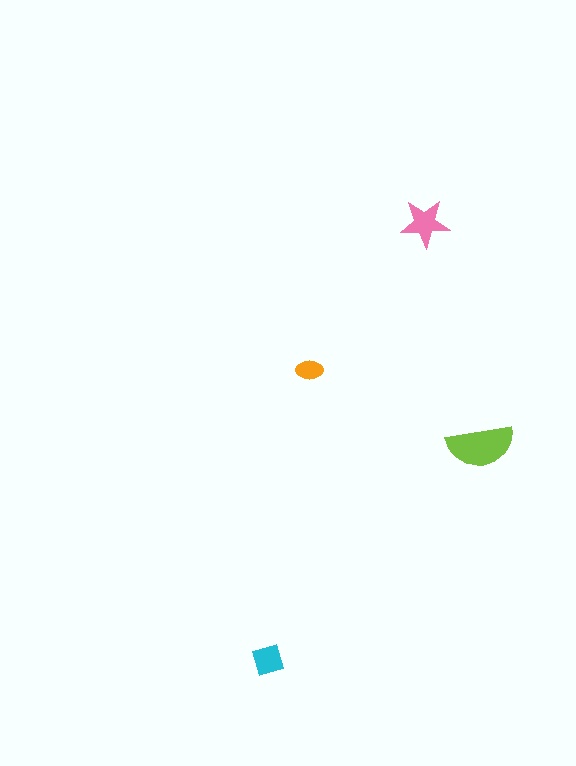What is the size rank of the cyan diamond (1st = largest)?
3rd.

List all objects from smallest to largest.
The orange ellipse, the cyan diamond, the pink star, the lime semicircle.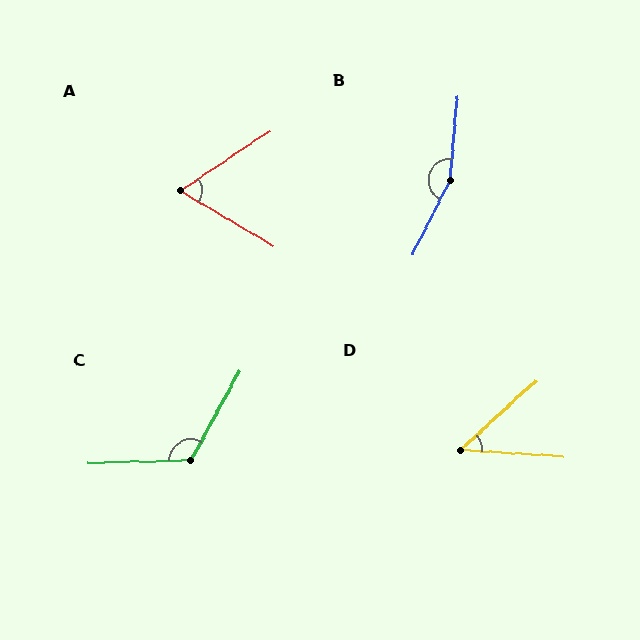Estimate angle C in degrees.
Approximately 120 degrees.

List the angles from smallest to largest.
D (46°), A (64°), C (120°), B (159°).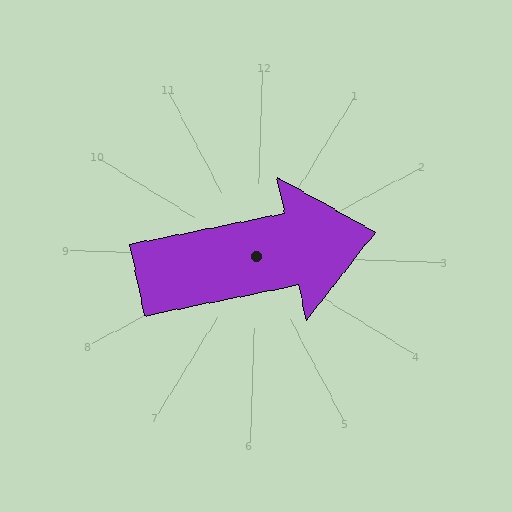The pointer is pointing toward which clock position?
Roughly 3 o'clock.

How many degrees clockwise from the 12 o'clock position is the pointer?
Approximately 77 degrees.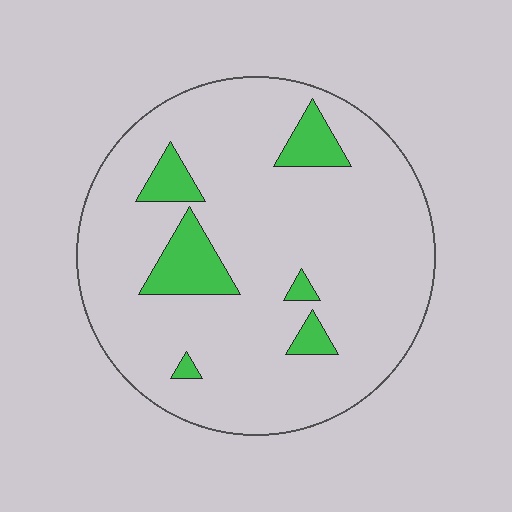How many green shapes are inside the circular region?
6.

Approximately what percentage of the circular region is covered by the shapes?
Approximately 10%.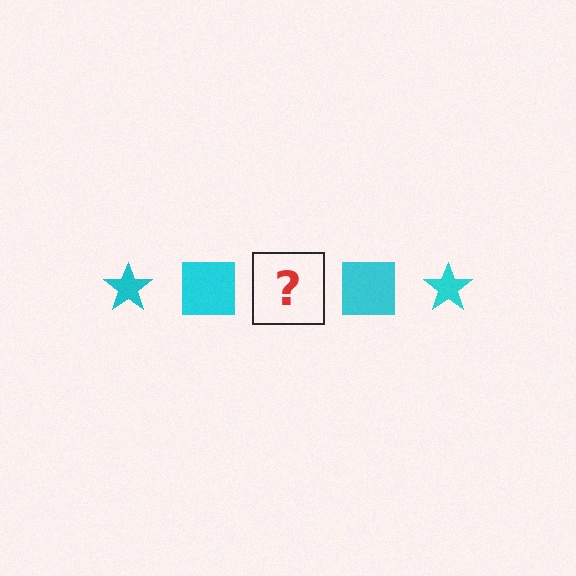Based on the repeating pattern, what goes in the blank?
The blank should be a cyan star.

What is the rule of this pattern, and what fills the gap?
The rule is that the pattern cycles through star, square shapes in cyan. The gap should be filled with a cyan star.